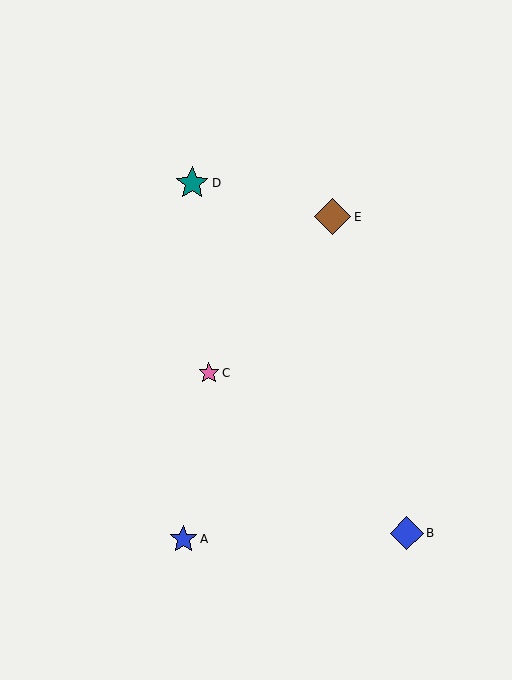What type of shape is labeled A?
Shape A is a blue star.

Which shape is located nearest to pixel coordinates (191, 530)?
The blue star (labeled A) at (183, 539) is nearest to that location.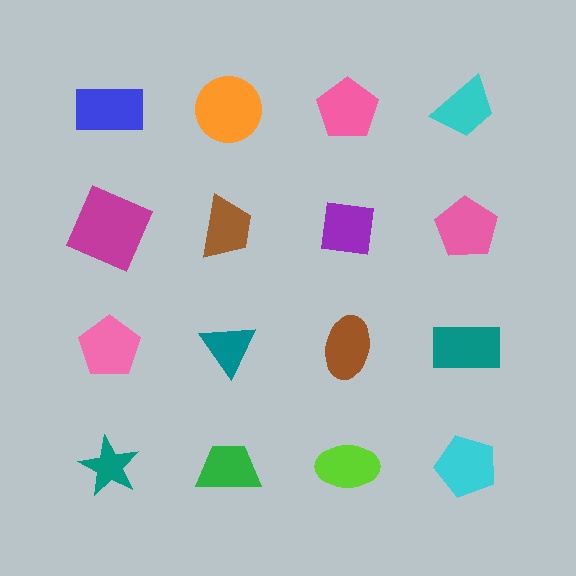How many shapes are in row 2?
4 shapes.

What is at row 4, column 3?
A lime ellipse.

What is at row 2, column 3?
A purple square.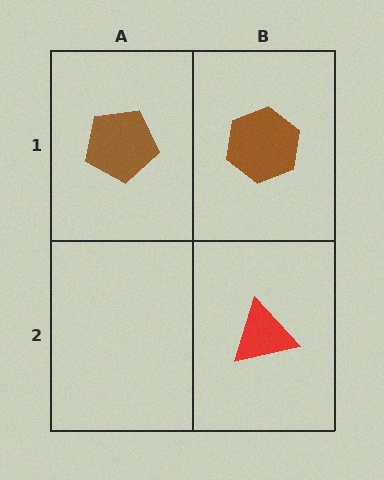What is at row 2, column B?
A red triangle.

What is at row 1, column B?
A brown hexagon.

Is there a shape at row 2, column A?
No, that cell is empty.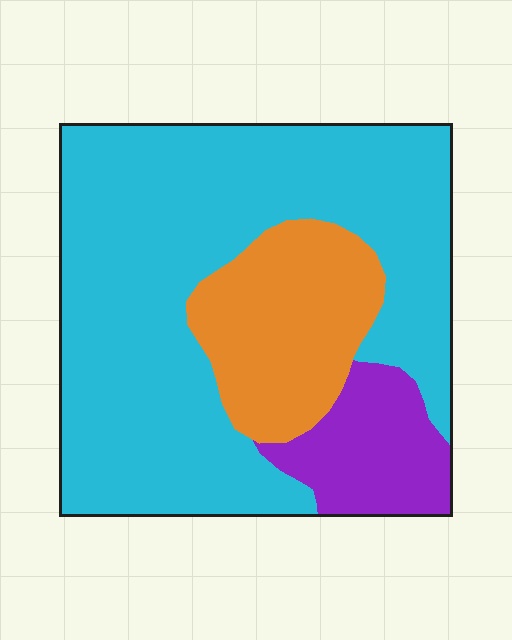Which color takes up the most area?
Cyan, at roughly 70%.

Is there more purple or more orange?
Orange.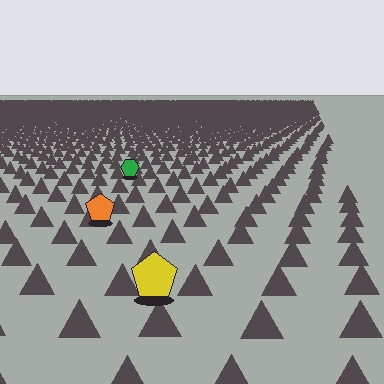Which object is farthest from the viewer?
The green hexagon is farthest from the viewer. It appears smaller and the ground texture around it is denser.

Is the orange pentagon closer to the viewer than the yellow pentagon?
No. The yellow pentagon is closer — you can tell from the texture gradient: the ground texture is coarser near it.